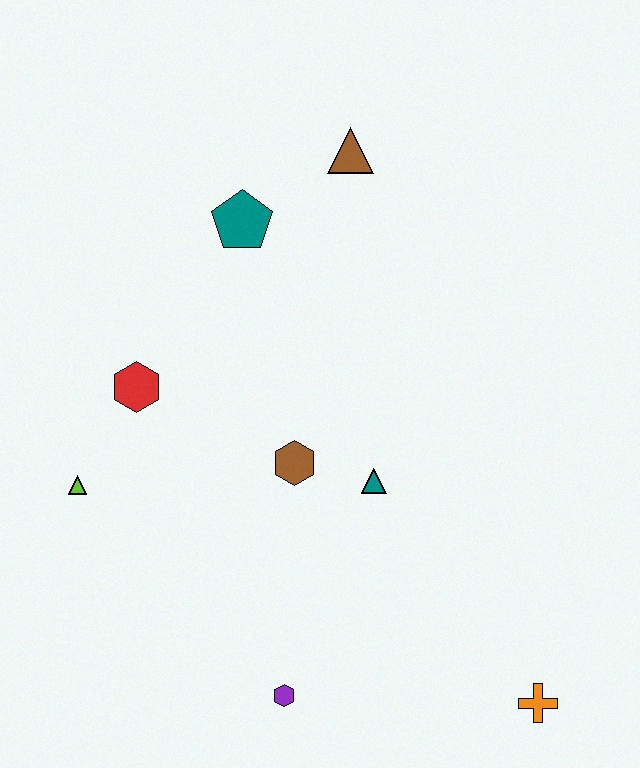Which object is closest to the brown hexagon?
The teal triangle is closest to the brown hexagon.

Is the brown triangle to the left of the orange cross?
Yes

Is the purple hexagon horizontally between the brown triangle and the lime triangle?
Yes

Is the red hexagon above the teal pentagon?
No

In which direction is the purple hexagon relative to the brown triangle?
The purple hexagon is below the brown triangle.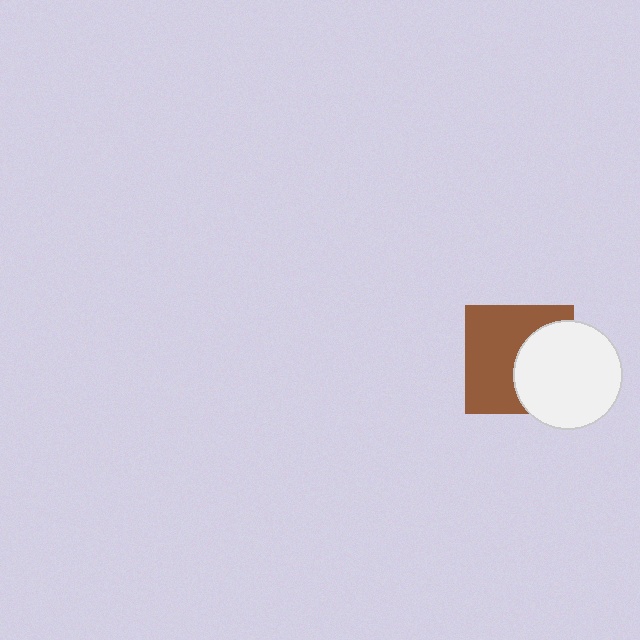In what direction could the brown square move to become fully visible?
The brown square could move left. That would shift it out from behind the white circle entirely.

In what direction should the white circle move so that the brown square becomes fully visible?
The white circle should move right. That is the shortest direction to clear the overlap and leave the brown square fully visible.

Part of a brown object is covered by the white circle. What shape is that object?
It is a square.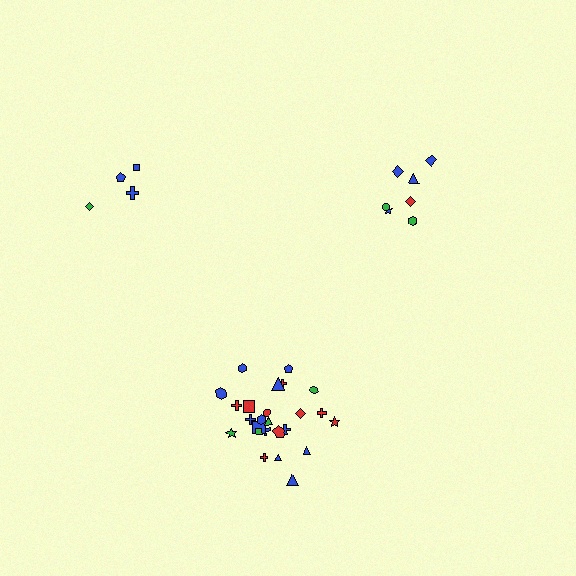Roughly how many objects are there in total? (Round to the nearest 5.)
Roughly 35 objects in total.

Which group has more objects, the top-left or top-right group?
The top-right group.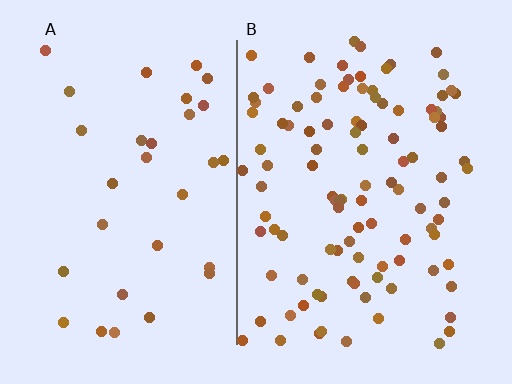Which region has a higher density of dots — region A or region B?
B (the right).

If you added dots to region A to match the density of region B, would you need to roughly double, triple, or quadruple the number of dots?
Approximately triple.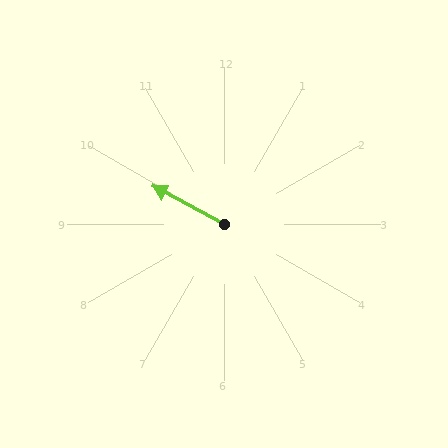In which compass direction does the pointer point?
Northwest.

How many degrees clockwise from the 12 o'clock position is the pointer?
Approximately 298 degrees.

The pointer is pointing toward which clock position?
Roughly 10 o'clock.